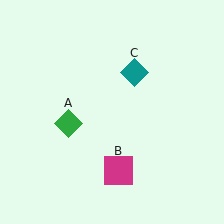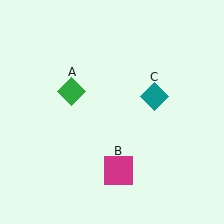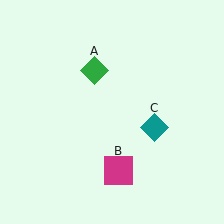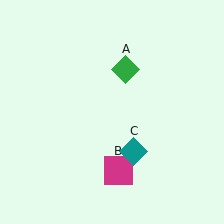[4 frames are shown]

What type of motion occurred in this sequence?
The green diamond (object A), teal diamond (object C) rotated clockwise around the center of the scene.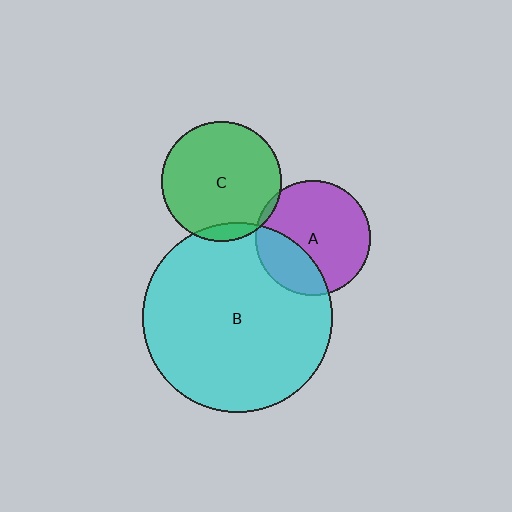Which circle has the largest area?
Circle B (cyan).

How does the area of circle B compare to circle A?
Approximately 2.7 times.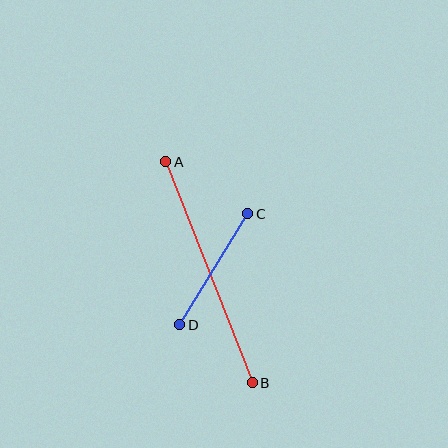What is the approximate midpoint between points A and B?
The midpoint is at approximately (209, 272) pixels.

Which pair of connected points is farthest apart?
Points A and B are farthest apart.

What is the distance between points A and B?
The distance is approximately 237 pixels.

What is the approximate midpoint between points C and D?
The midpoint is at approximately (214, 269) pixels.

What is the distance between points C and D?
The distance is approximately 130 pixels.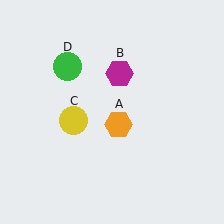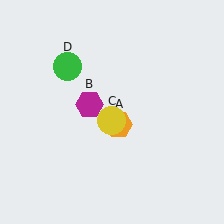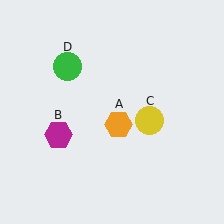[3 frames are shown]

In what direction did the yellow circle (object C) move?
The yellow circle (object C) moved right.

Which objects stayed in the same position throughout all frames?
Orange hexagon (object A) and green circle (object D) remained stationary.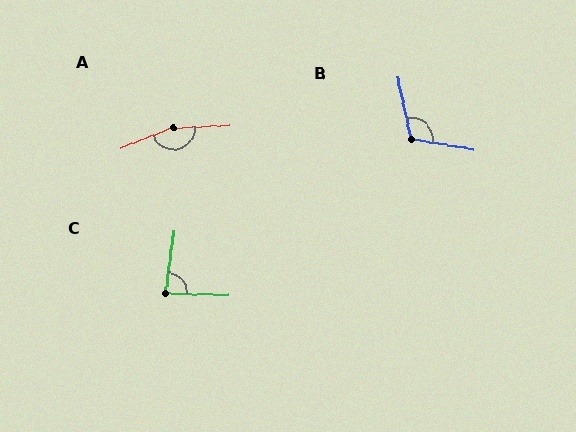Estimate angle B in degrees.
Approximately 112 degrees.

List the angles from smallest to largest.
C (84°), B (112°), A (161°).